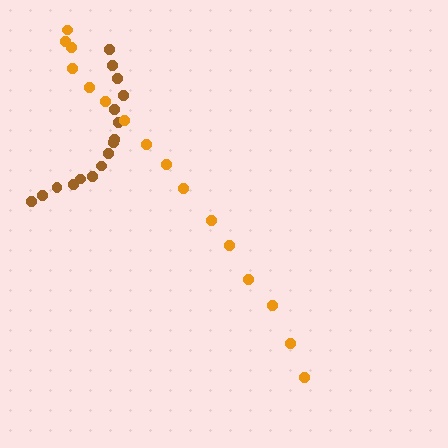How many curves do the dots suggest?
There are 2 distinct paths.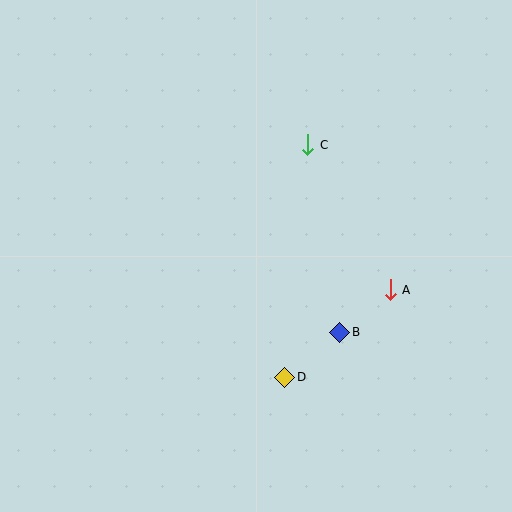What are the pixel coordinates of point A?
Point A is at (390, 290).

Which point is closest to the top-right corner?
Point C is closest to the top-right corner.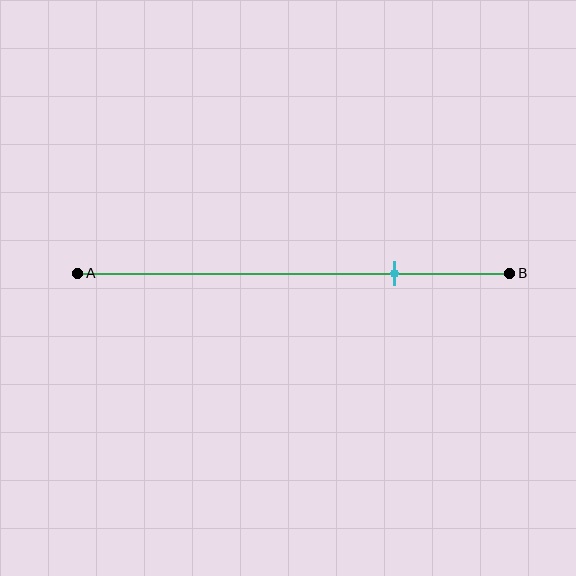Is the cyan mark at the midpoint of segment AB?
No, the mark is at about 75% from A, not at the 50% midpoint.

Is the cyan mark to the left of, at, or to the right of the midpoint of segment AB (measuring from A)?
The cyan mark is to the right of the midpoint of segment AB.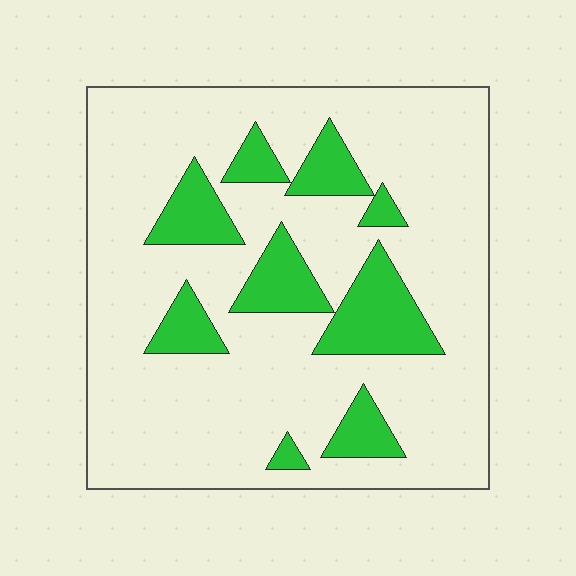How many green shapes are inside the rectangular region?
9.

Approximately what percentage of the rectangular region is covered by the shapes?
Approximately 20%.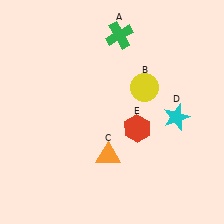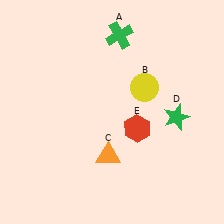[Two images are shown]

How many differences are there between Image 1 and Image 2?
There is 1 difference between the two images.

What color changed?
The star (D) changed from cyan in Image 1 to green in Image 2.